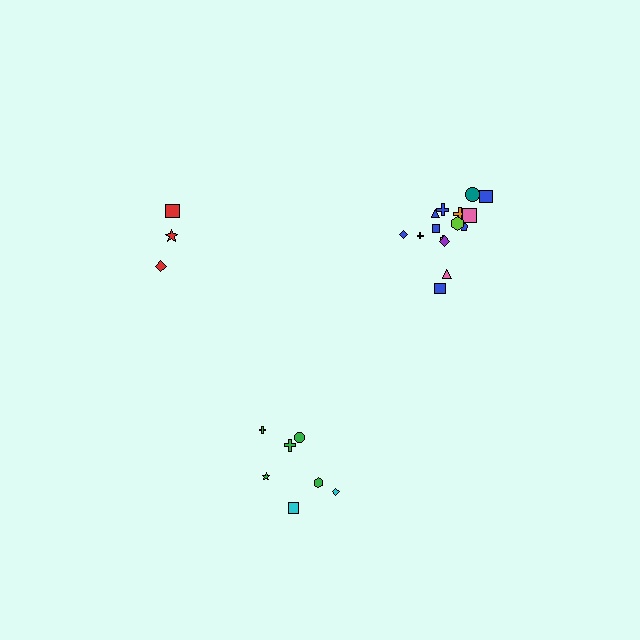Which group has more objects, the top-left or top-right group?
The top-right group.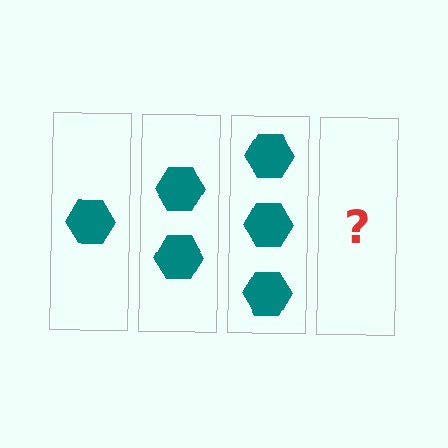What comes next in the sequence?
The next element should be 4 hexagons.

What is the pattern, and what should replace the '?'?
The pattern is that each step adds one more hexagon. The '?' should be 4 hexagons.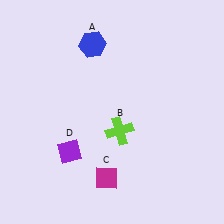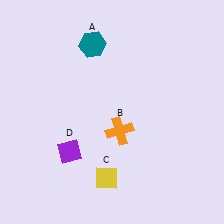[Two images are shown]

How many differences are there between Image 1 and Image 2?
There are 3 differences between the two images.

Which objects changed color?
A changed from blue to teal. B changed from lime to orange. C changed from magenta to yellow.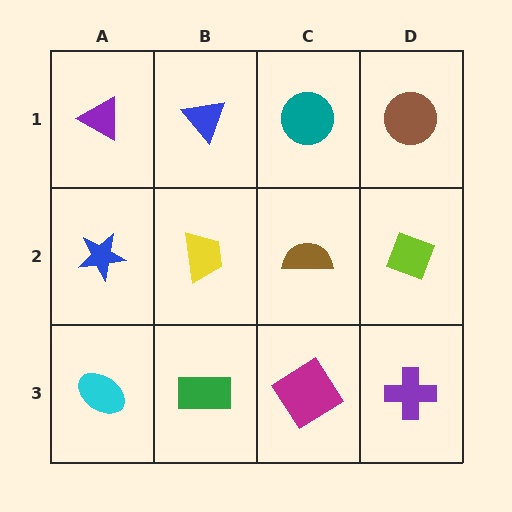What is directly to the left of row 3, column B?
A cyan ellipse.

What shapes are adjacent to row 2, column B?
A blue triangle (row 1, column B), a green rectangle (row 3, column B), a blue star (row 2, column A), a brown semicircle (row 2, column C).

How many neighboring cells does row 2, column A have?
3.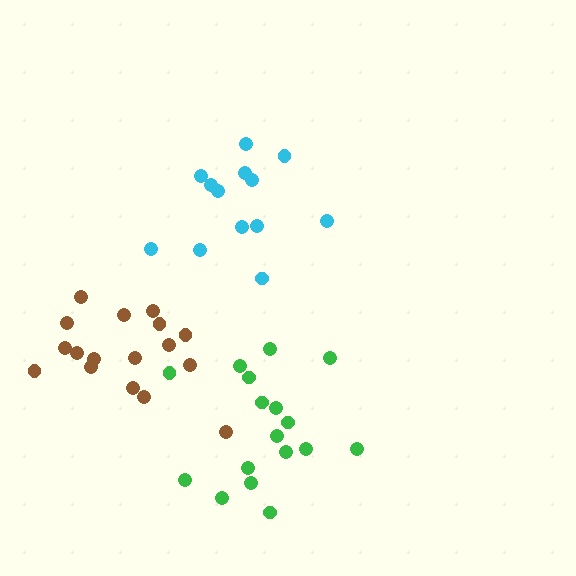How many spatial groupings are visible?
There are 3 spatial groupings.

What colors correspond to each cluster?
The clusters are colored: cyan, green, brown.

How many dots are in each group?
Group 1: 13 dots, Group 2: 17 dots, Group 3: 17 dots (47 total).